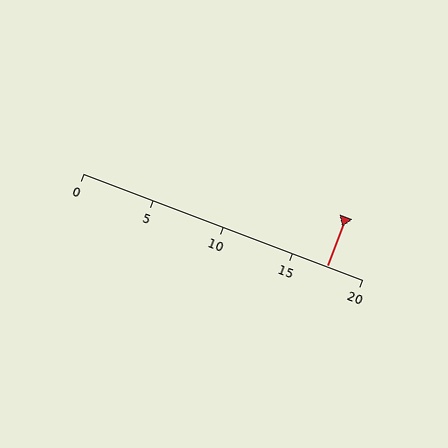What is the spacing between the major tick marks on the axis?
The major ticks are spaced 5 apart.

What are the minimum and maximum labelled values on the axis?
The axis runs from 0 to 20.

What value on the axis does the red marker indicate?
The marker indicates approximately 17.5.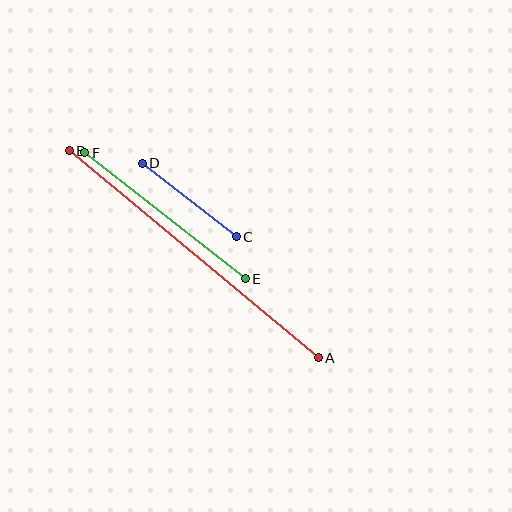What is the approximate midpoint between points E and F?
The midpoint is at approximately (165, 216) pixels.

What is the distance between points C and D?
The distance is approximately 120 pixels.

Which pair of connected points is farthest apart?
Points A and B are farthest apart.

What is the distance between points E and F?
The distance is approximately 204 pixels.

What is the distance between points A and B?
The distance is approximately 324 pixels.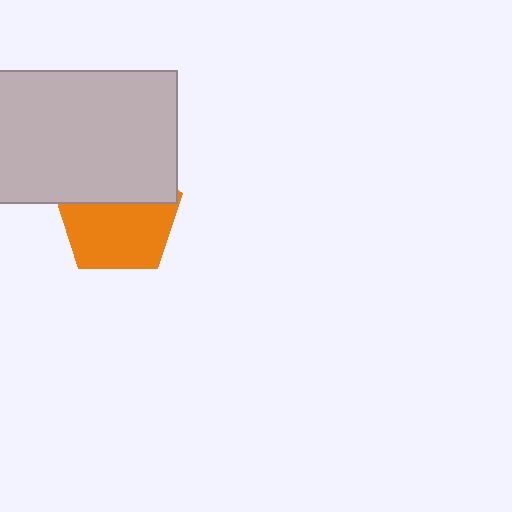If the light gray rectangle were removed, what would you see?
You would see the complete orange pentagon.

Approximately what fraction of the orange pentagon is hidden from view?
Roughly 39% of the orange pentagon is hidden behind the light gray rectangle.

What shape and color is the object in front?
The object in front is a light gray rectangle.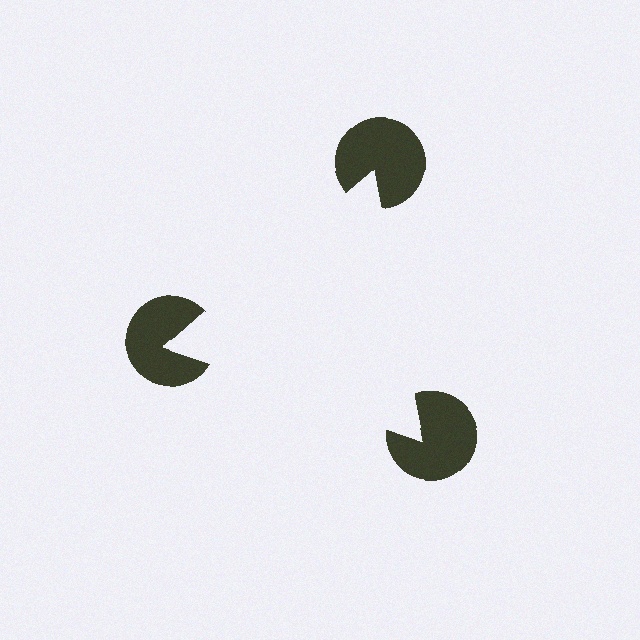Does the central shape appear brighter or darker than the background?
It typically appears slightly brighter than the background, even though no actual brightness change is drawn.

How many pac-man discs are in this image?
There are 3 — one at each vertex of the illusory triangle.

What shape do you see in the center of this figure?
An illusory triangle — its edges are inferred from the aligned wedge cuts in the pac-man discs, not physically drawn.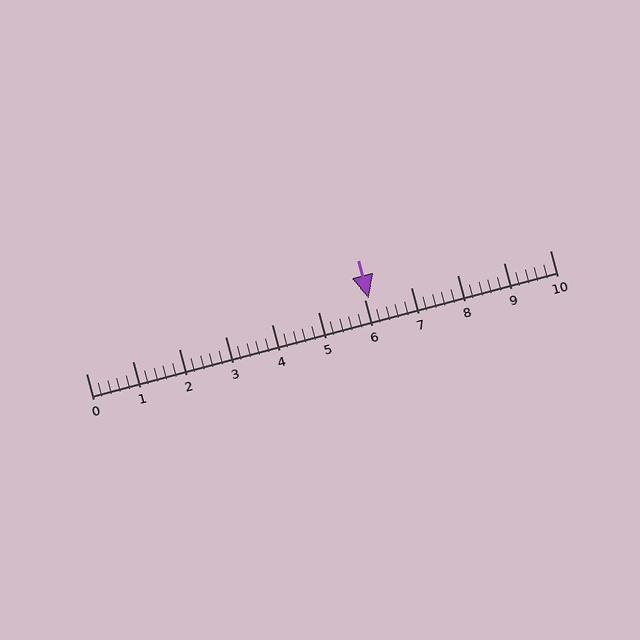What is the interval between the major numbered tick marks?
The major tick marks are spaced 1 units apart.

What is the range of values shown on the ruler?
The ruler shows values from 0 to 10.